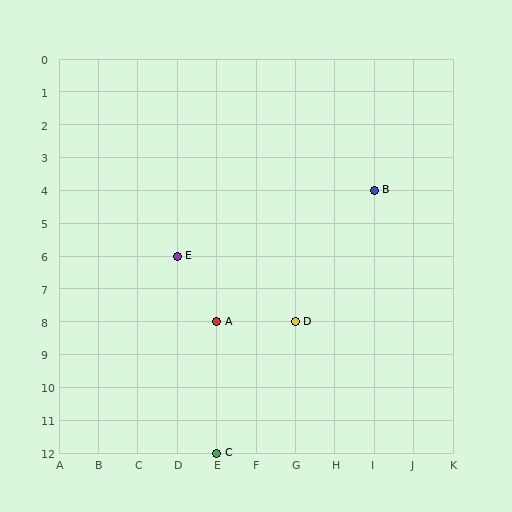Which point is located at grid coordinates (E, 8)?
Point A is at (E, 8).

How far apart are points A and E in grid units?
Points A and E are 1 column and 2 rows apart (about 2.2 grid units diagonally).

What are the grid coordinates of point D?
Point D is at grid coordinates (G, 8).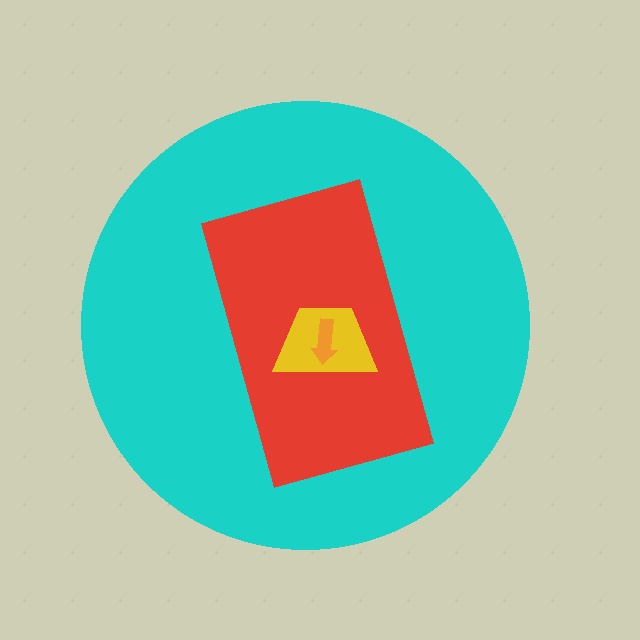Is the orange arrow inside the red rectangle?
Yes.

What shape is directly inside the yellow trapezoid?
The orange arrow.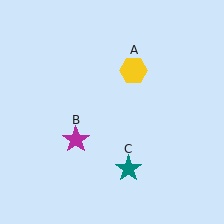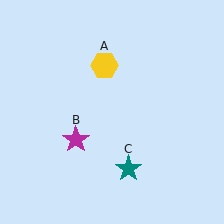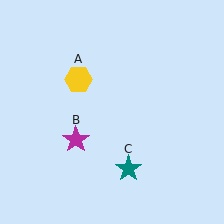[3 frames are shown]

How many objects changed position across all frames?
1 object changed position: yellow hexagon (object A).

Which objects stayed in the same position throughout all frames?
Magenta star (object B) and teal star (object C) remained stationary.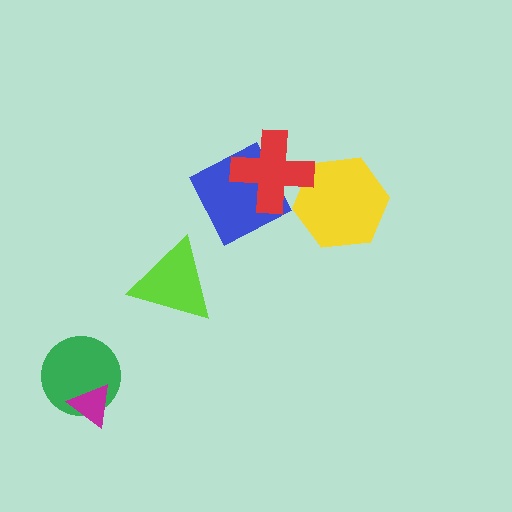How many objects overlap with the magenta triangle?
1 object overlaps with the magenta triangle.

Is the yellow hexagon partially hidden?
Yes, it is partially covered by another shape.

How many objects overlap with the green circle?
1 object overlaps with the green circle.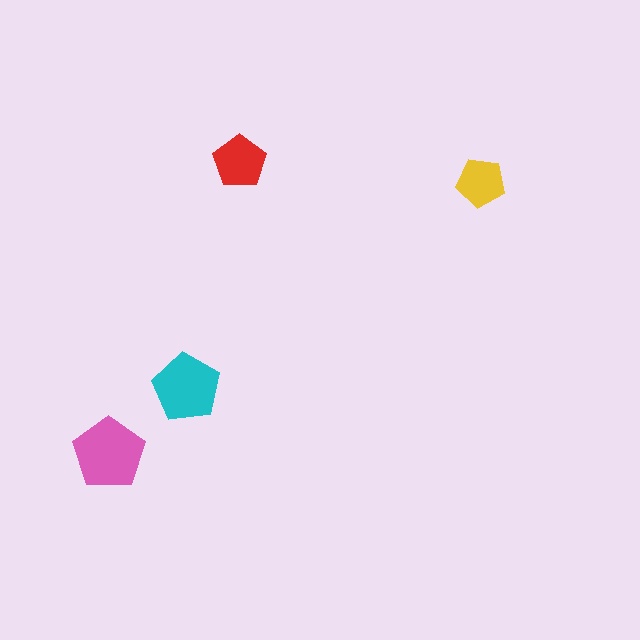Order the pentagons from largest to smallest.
the pink one, the cyan one, the red one, the yellow one.